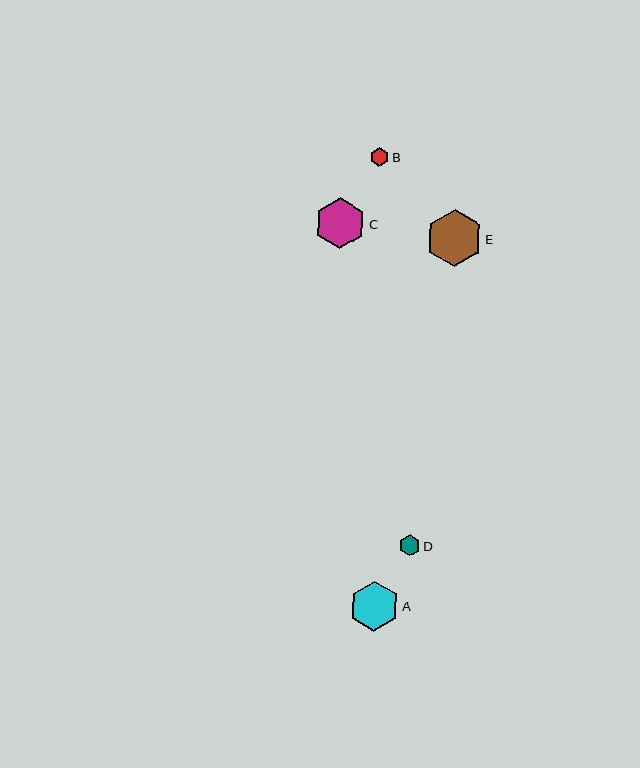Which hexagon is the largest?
Hexagon E is the largest with a size of approximately 56 pixels.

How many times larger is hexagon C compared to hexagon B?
Hexagon C is approximately 2.7 times the size of hexagon B.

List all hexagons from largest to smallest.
From largest to smallest: E, C, A, D, B.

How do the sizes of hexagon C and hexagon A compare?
Hexagon C and hexagon A are approximately the same size.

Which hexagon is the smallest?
Hexagon B is the smallest with a size of approximately 19 pixels.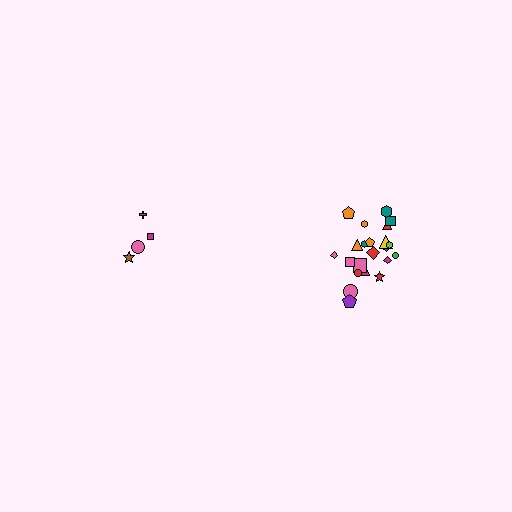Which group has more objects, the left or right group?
The right group.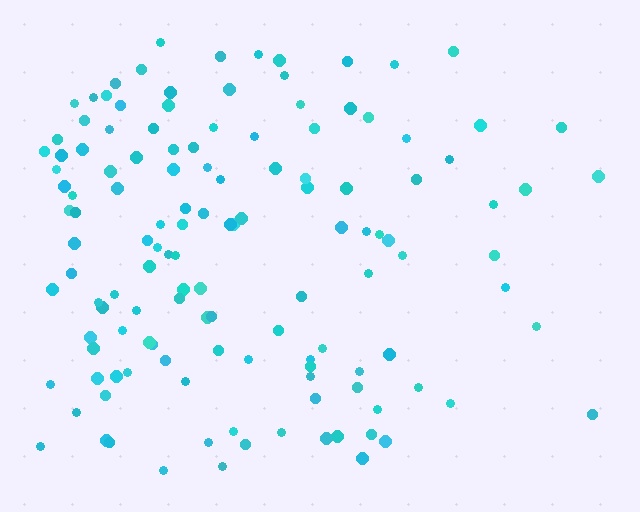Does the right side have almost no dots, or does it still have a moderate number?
Still a moderate number, just noticeably fewer than the left.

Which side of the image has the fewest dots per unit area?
The right.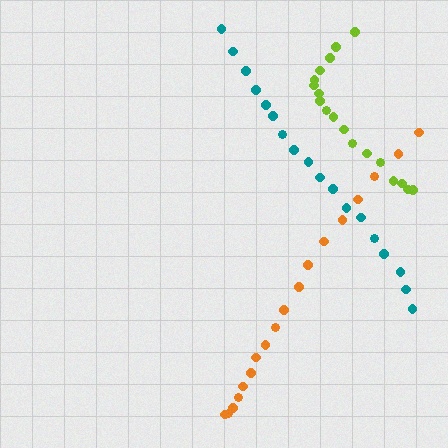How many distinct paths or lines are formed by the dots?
There are 3 distinct paths.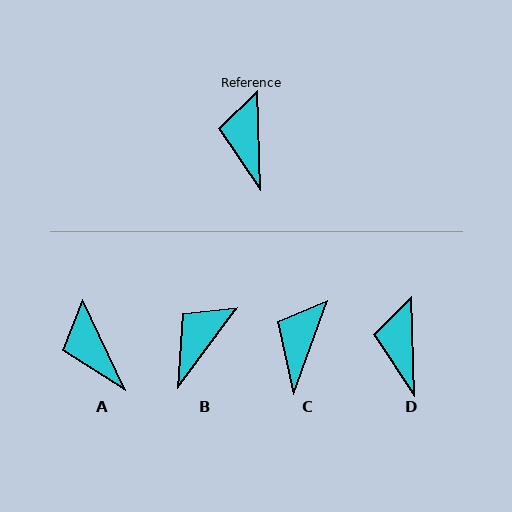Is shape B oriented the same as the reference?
No, it is off by about 39 degrees.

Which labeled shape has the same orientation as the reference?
D.